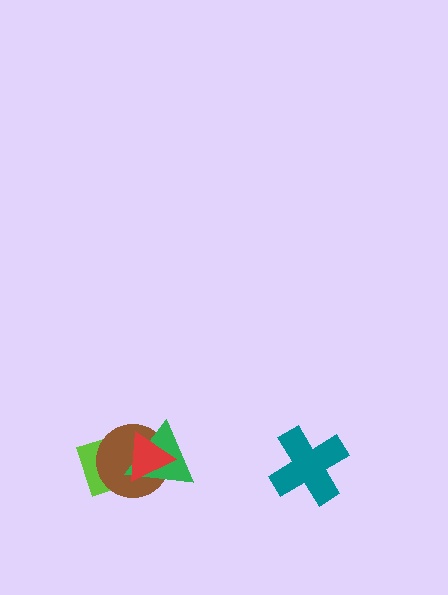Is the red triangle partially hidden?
No, no other shape covers it.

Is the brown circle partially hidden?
Yes, it is partially covered by another shape.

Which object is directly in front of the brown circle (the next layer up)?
The green triangle is directly in front of the brown circle.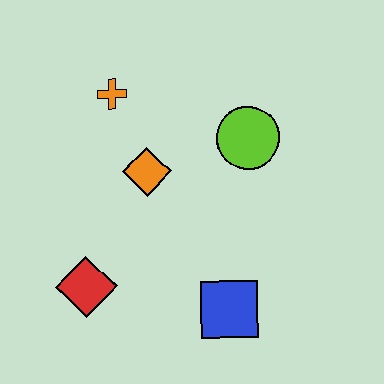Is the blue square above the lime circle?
No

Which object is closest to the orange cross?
The orange diamond is closest to the orange cross.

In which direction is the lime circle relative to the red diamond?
The lime circle is to the right of the red diamond.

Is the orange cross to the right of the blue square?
No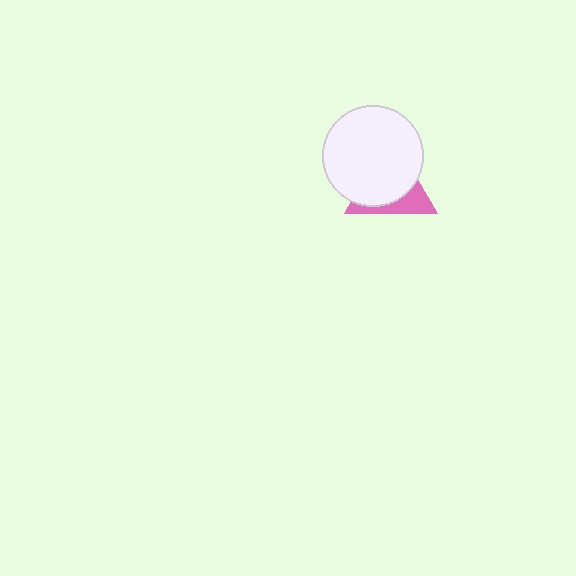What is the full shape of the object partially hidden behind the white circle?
The partially hidden object is a pink triangle.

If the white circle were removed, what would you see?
You would see the complete pink triangle.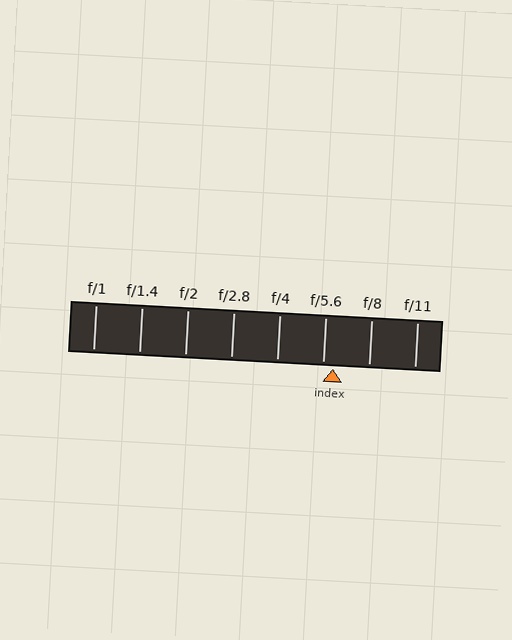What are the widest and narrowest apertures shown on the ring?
The widest aperture shown is f/1 and the narrowest is f/11.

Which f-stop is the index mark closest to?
The index mark is closest to f/5.6.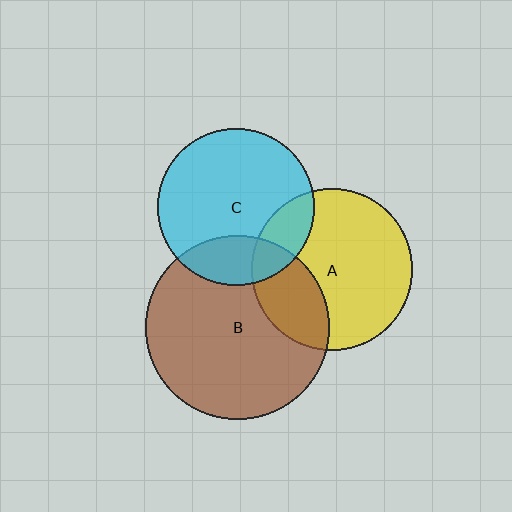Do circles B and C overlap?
Yes.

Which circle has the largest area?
Circle B (brown).